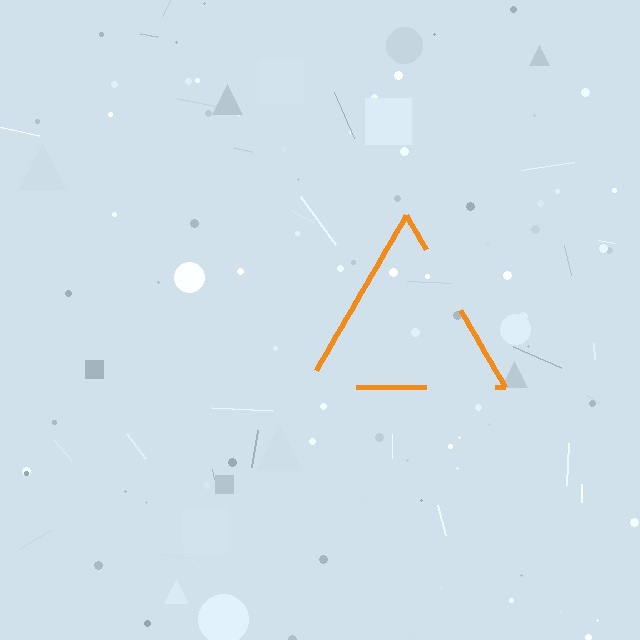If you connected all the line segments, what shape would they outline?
They would outline a triangle.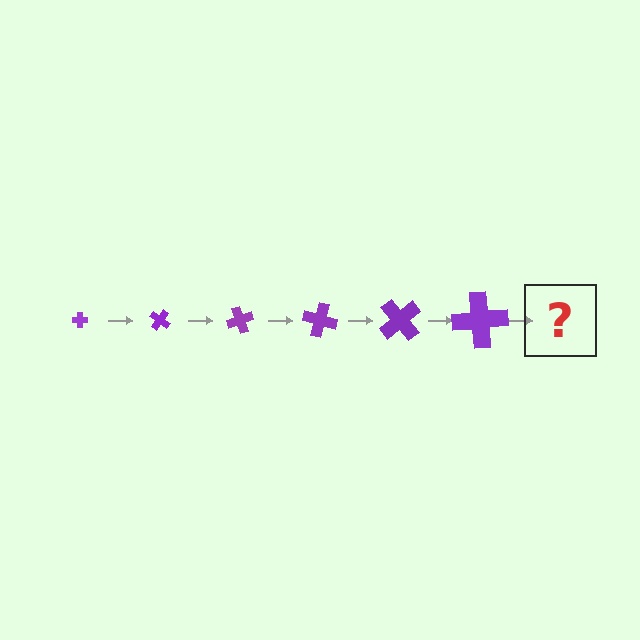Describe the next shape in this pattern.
It should be a cross, larger than the previous one and rotated 210 degrees from the start.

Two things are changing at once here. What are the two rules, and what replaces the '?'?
The two rules are that the cross grows larger each step and it rotates 35 degrees each step. The '?' should be a cross, larger than the previous one and rotated 210 degrees from the start.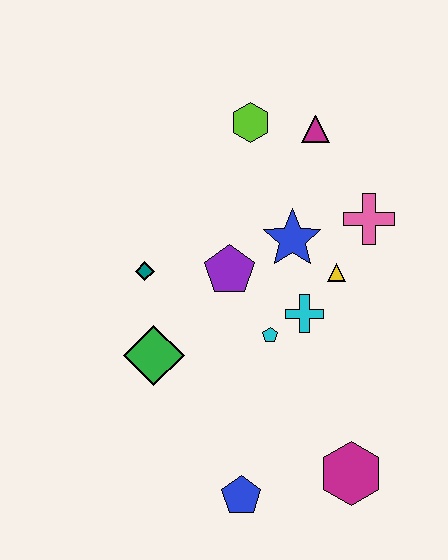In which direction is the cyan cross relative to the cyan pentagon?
The cyan cross is to the right of the cyan pentagon.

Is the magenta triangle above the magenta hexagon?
Yes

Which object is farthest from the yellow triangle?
The blue pentagon is farthest from the yellow triangle.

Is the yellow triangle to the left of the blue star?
No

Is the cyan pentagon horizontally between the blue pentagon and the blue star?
Yes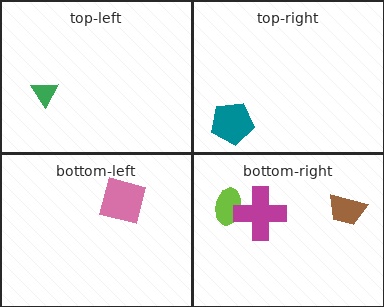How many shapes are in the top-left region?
1.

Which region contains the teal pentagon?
The top-right region.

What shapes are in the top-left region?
The green triangle.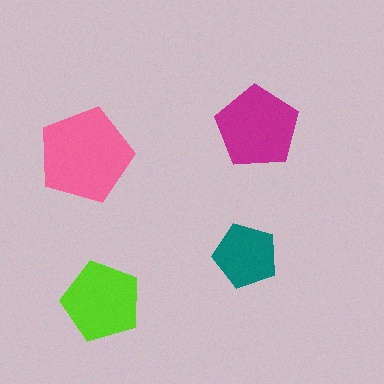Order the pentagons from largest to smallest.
the pink one, the magenta one, the lime one, the teal one.